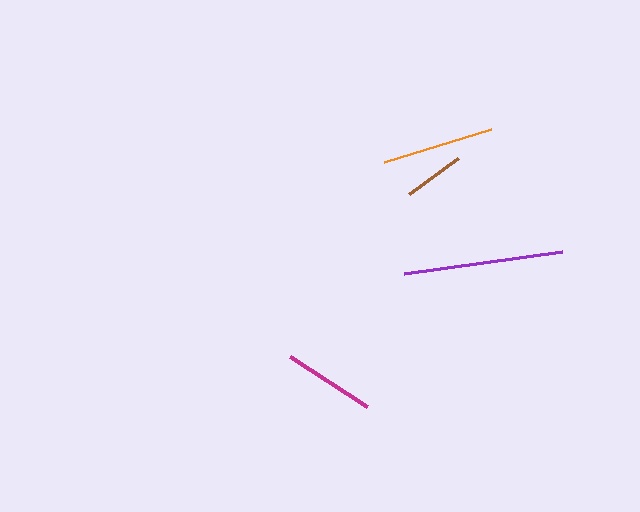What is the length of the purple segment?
The purple segment is approximately 160 pixels long.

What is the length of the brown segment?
The brown segment is approximately 60 pixels long.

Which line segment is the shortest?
The brown line is the shortest at approximately 60 pixels.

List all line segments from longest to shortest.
From longest to shortest: purple, orange, magenta, brown.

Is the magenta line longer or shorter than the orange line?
The orange line is longer than the magenta line.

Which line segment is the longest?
The purple line is the longest at approximately 160 pixels.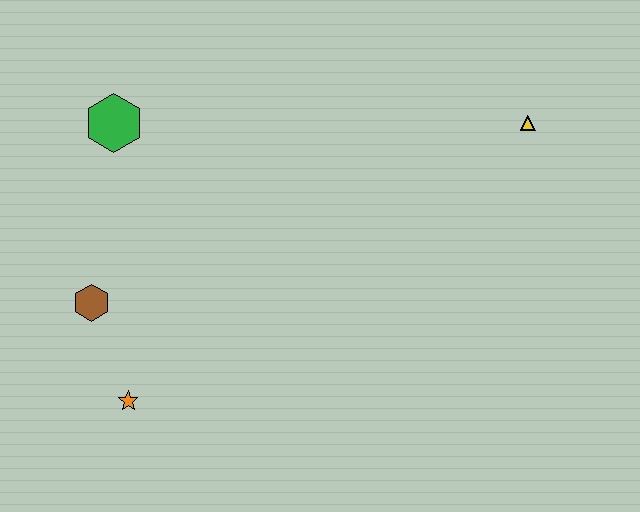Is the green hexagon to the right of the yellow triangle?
No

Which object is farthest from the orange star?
The yellow triangle is farthest from the orange star.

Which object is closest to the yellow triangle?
The green hexagon is closest to the yellow triangle.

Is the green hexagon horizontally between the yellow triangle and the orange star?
No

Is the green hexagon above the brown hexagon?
Yes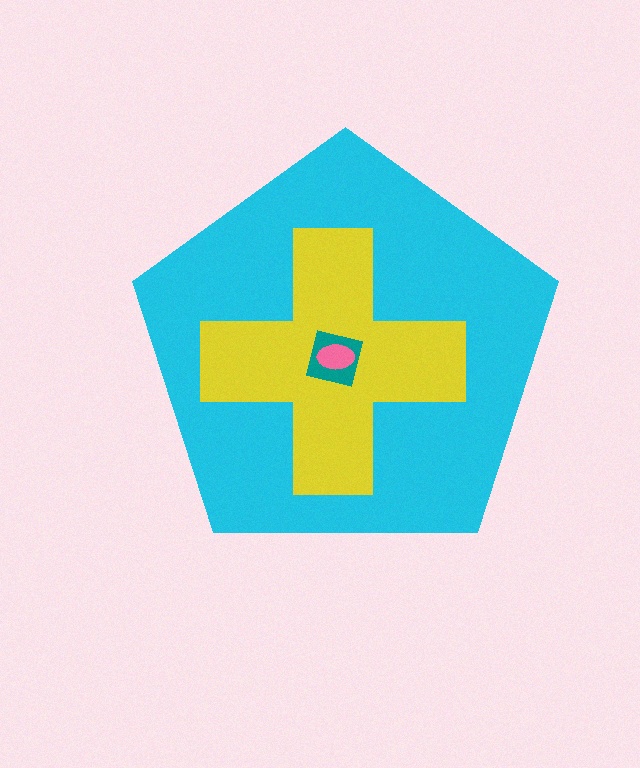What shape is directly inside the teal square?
The pink ellipse.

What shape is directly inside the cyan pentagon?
The yellow cross.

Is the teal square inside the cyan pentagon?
Yes.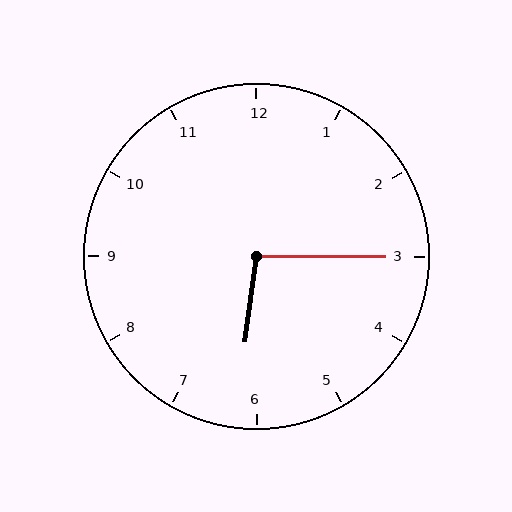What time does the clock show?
6:15.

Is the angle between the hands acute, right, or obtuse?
It is obtuse.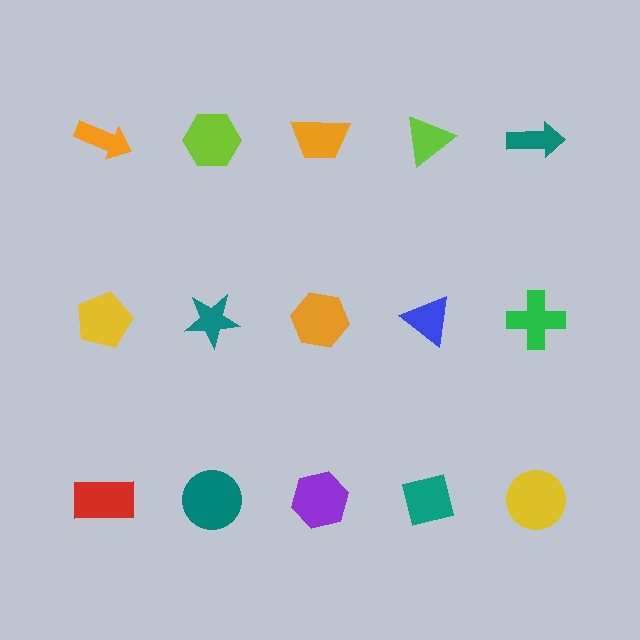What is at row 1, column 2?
A lime hexagon.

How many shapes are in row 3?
5 shapes.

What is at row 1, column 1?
An orange arrow.